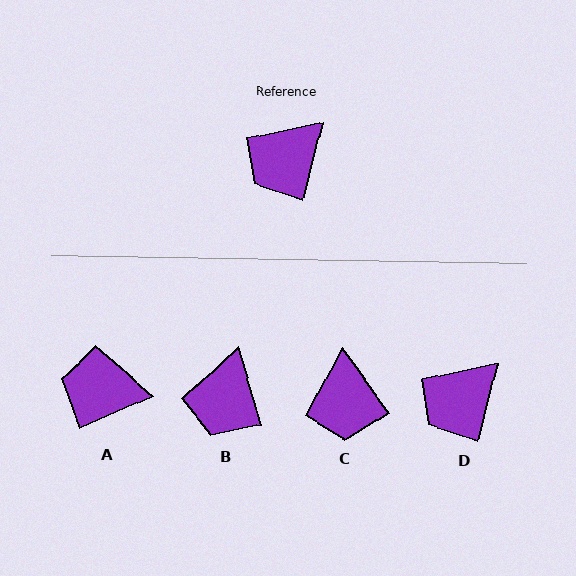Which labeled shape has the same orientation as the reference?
D.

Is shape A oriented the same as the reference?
No, it is off by about 53 degrees.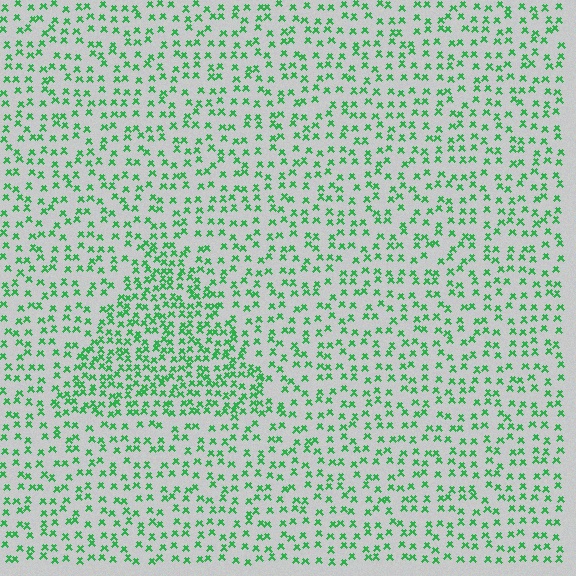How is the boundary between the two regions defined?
The boundary is defined by a change in element density (approximately 1.8x ratio). All elements are the same color, size, and shape.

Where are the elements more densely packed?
The elements are more densely packed inside the triangle boundary.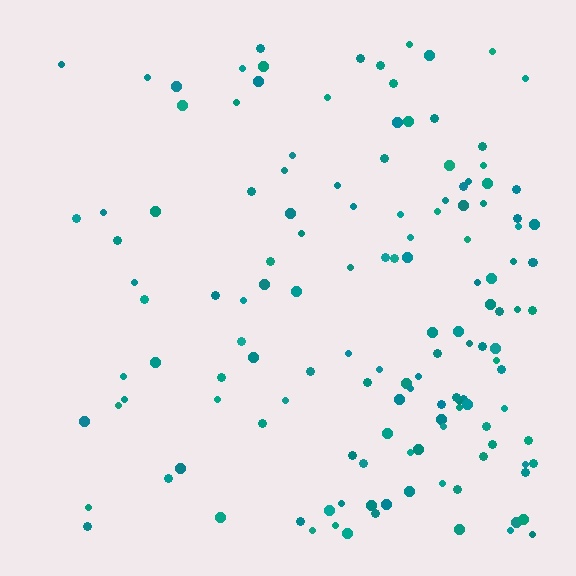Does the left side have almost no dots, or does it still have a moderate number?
Still a moderate number, just noticeably fewer than the right.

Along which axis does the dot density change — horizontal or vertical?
Horizontal.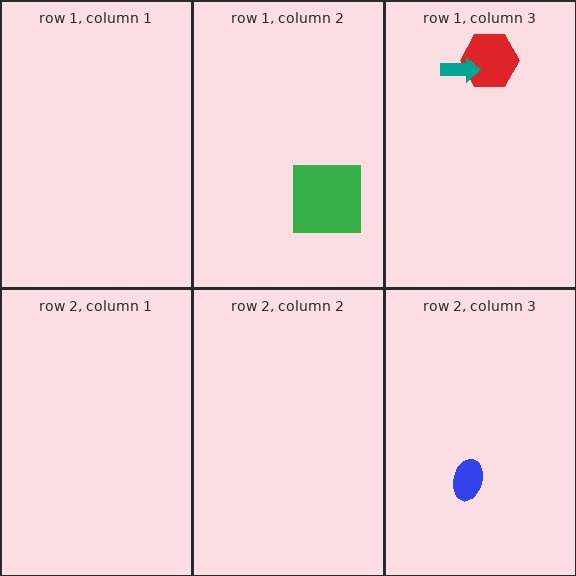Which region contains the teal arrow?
The row 1, column 3 region.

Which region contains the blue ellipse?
The row 2, column 3 region.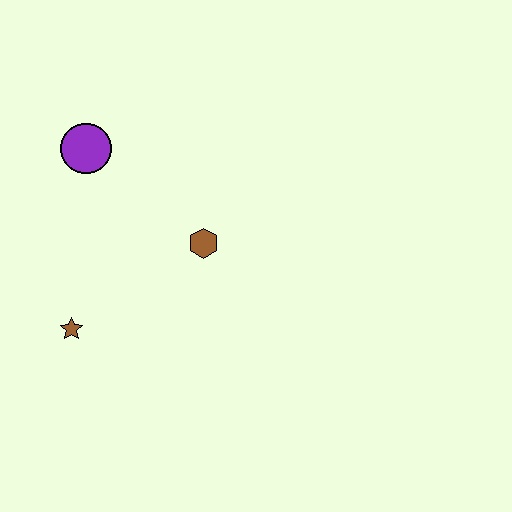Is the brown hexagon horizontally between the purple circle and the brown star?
No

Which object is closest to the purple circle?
The brown hexagon is closest to the purple circle.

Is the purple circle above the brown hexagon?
Yes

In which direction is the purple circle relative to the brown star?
The purple circle is above the brown star.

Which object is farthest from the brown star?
The purple circle is farthest from the brown star.